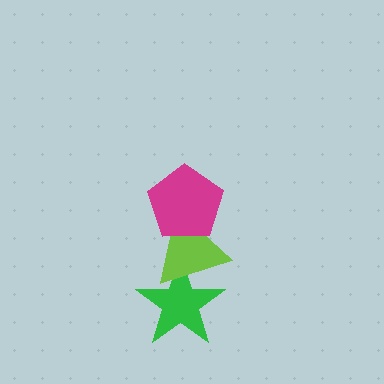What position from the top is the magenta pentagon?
The magenta pentagon is 1st from the top.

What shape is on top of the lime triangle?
The magenta pentagon is on top of the lime triangle.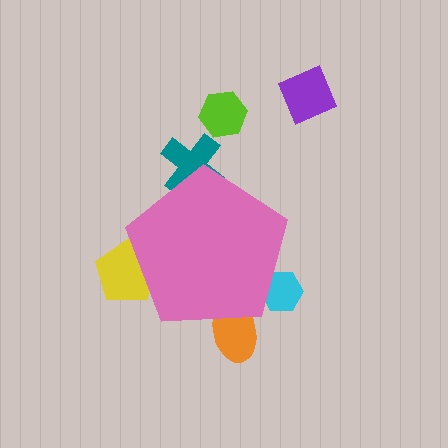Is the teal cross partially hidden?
Yes, the teal cross is partially hidden behind the pink pentagon.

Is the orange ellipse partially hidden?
Yes, the orange ellipse is partially hidden behind the pink pentagon.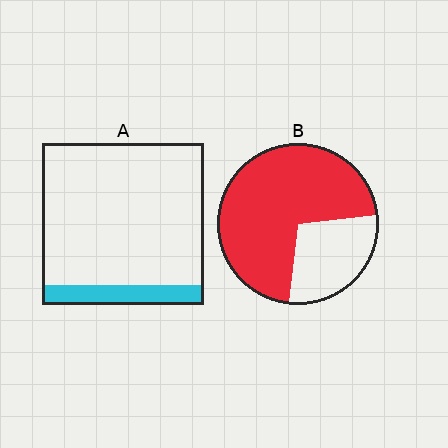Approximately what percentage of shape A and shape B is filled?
A is approximately 10% and B is approximately 70%.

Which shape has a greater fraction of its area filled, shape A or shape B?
Shape B.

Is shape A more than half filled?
No.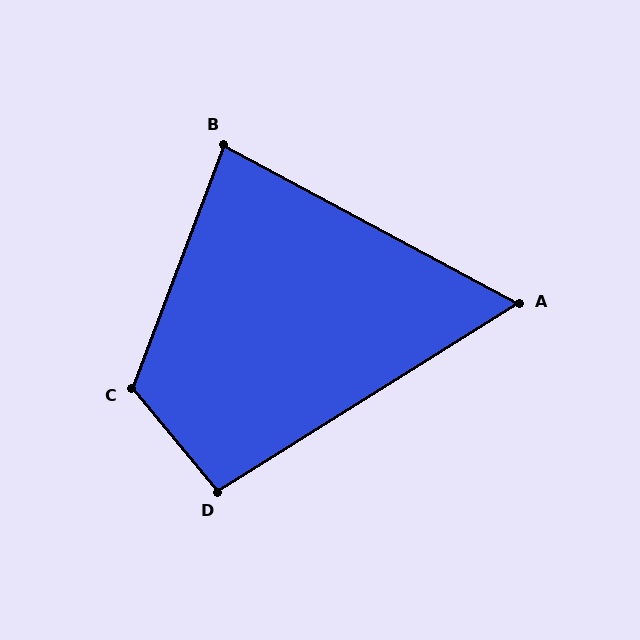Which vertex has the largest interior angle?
C, at approximately 120 degrees.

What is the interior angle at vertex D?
Approximately 98 degrees (obtuse).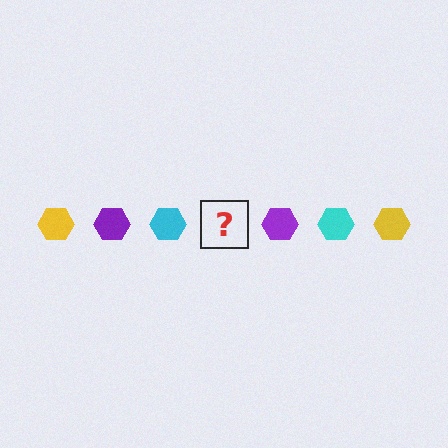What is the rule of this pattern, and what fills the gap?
The rule is that the pattern cycles through yellow, purple, cyan hexagons. The gap should be filled with a yellow hexagon.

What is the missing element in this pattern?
The missing element is a yellow hexagon.